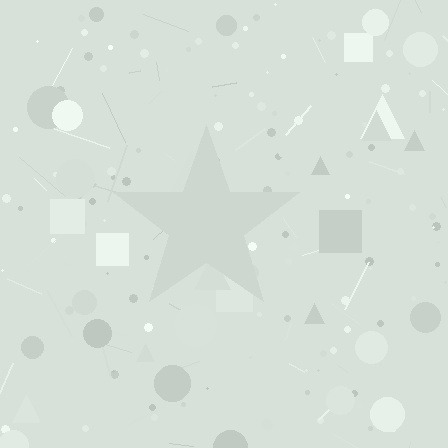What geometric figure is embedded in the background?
A star is embedded in the background.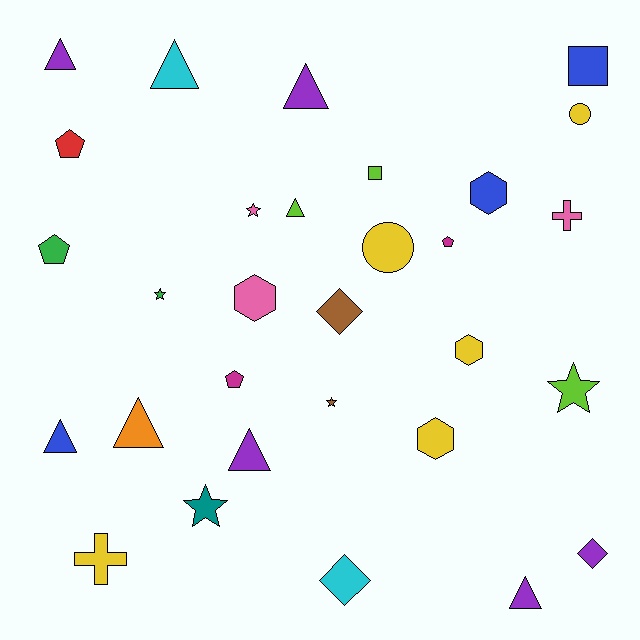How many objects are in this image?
There are 30 objects.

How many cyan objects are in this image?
There are 2 cyan objects.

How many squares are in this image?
There are 2 squares.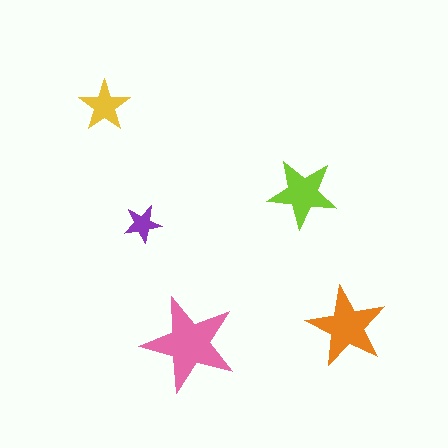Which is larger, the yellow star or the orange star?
The orange one.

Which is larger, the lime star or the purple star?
The lime one.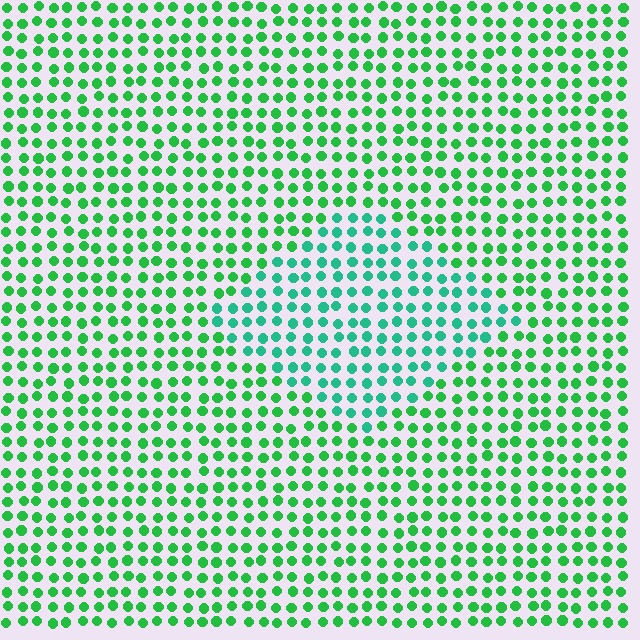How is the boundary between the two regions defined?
The boundary is defined purely by a slight shift in hue (about 29 degrees). Spacing, size, and orientation are identical on both sides.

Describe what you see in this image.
The image is filled with small green elements in a uniform arrangement. A diamond-shaped region is visible where the elements are tinted to a slightly different hue, forming a subtle color boundary.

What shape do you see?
I see a diamond.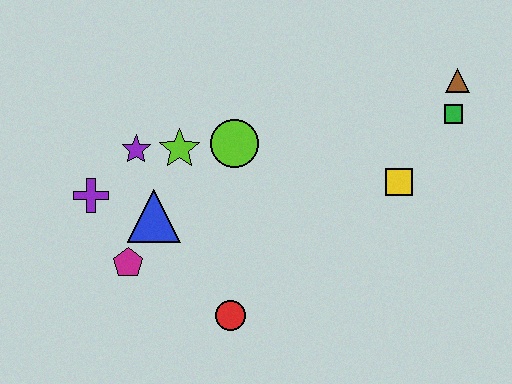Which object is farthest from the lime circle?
The brown triangle is farthest from the lime circle.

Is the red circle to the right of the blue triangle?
Yes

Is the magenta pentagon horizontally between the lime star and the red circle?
No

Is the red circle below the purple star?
Yes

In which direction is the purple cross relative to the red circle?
The purple cross is to the left of the red circle.